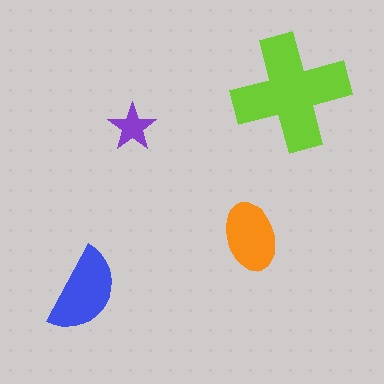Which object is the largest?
The lime cross.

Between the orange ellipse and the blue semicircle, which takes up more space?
The blue semicircle.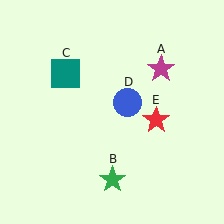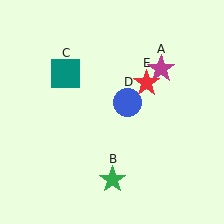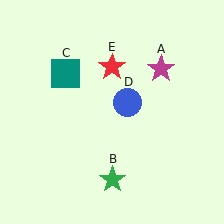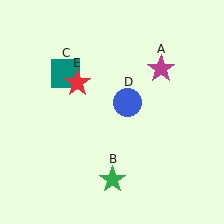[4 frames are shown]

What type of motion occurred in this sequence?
The red star (object E) rotated counterclockwise around the center of the scene.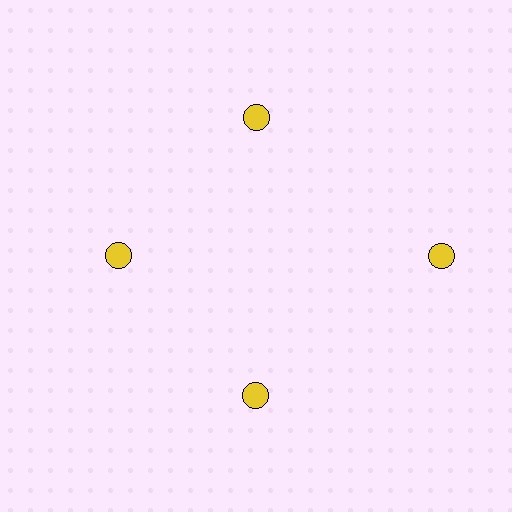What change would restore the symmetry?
The symmetry would be restored by moving it inward, back onto the ring so that all 4 circles sit at equal angles and equal distance from the center.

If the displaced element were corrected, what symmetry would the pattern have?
It would have 4-fold rotational symmetry — the pattern would map onto itself every 90 degrees.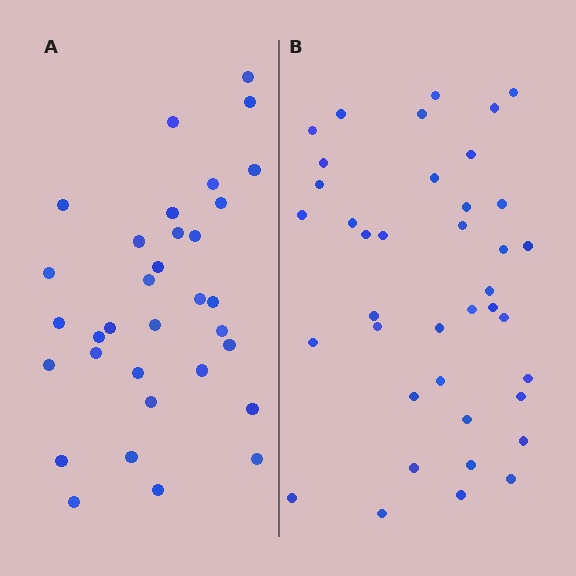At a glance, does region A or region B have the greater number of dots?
Region B (the right region) has more dots.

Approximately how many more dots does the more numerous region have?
Region B has about 6 more dots than region A.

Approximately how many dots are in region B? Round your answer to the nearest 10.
About 40 dots. (The exact count is 39, which rounds to 40.)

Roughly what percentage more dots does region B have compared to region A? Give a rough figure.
About 20% more.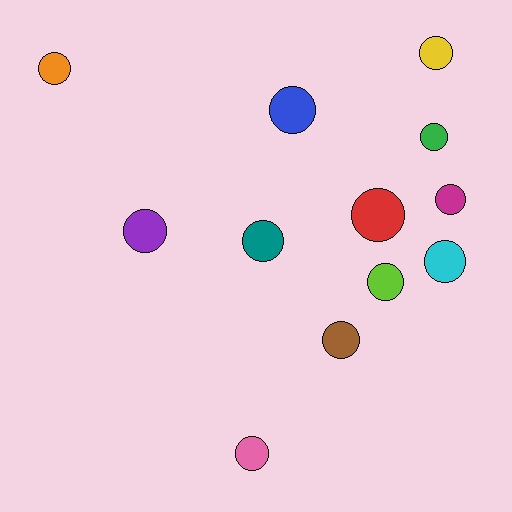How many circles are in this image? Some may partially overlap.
There are 12 circles.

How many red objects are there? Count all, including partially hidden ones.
There is 1 red object.